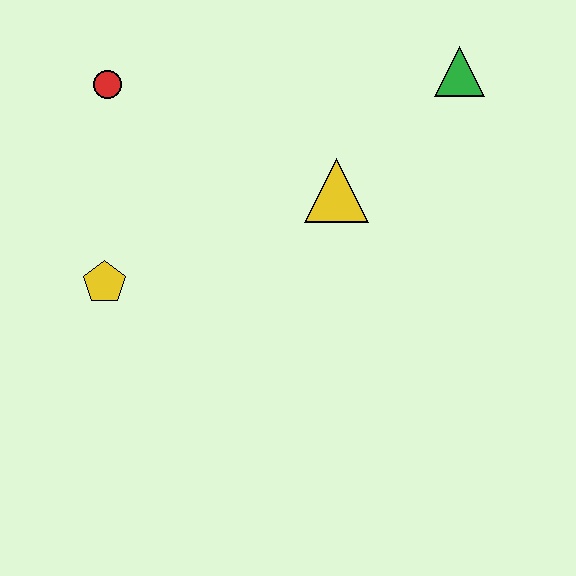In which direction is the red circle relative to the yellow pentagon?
The red circle is above the yellow pentagon.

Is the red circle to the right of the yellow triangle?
No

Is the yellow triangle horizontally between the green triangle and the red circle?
Yes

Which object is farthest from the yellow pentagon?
The green triangle is farthest from the yellow pentagon.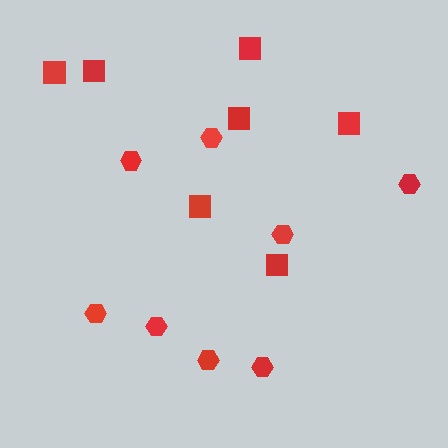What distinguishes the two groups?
There are 2 groups: one group of squares (7) and one group of hexagons (8).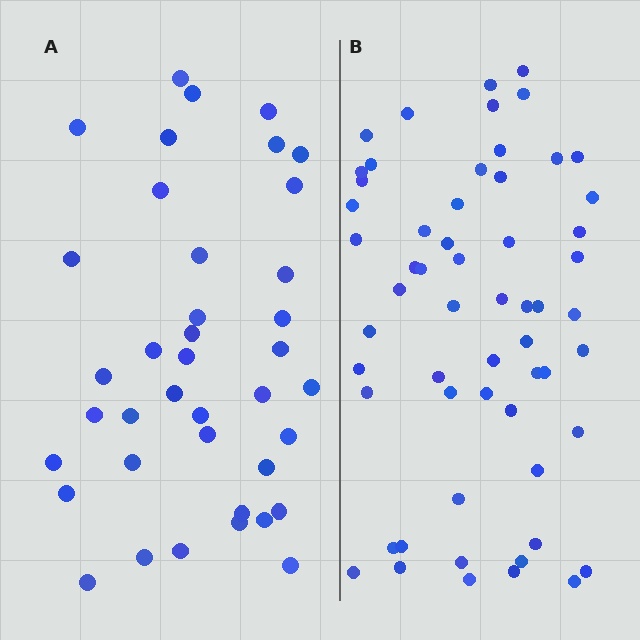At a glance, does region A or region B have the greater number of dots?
Region B (the right region) has more dots.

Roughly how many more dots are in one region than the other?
Region B has approximately 20 more dots than region A.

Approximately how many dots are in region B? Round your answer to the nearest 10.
About 60 dots. (The exact count is 58, which rounds to 60.)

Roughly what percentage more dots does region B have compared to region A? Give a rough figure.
About 50% more.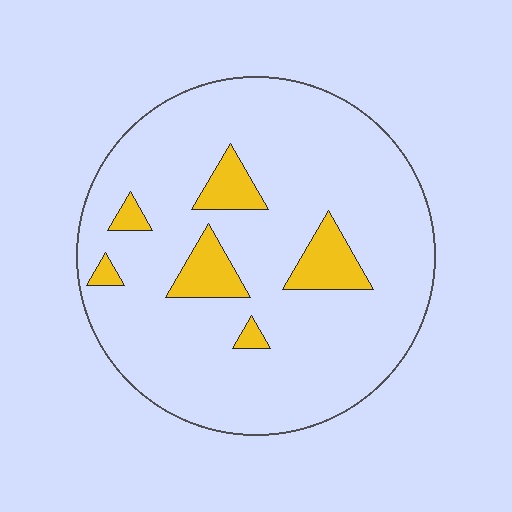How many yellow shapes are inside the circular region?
6.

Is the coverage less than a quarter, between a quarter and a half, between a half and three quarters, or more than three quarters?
Less than a quarter.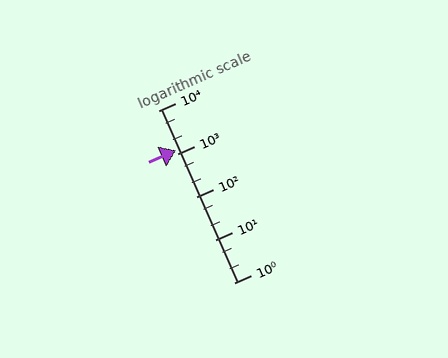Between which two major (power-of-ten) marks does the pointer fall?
The pointer is between 1000 and 10000.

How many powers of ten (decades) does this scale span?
The scale spans 4 decades, from 1 to 10000.